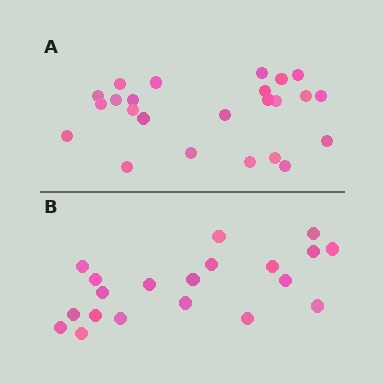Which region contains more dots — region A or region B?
Region A (the top region) has more dots.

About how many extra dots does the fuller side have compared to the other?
Region A has about 4 more dots than region B.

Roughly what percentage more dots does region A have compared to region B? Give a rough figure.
About 20% more.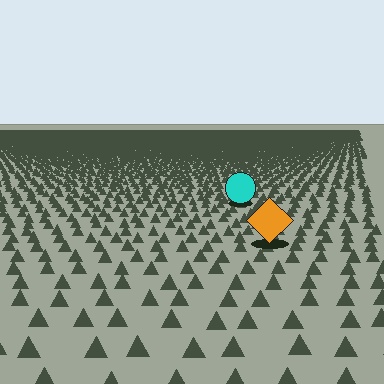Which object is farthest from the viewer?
The cyan circle is farthest from the viewer. It appears smaller and the ground texture around it is denser.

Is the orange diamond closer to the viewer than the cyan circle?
Yes. The orange diamond is closer — you can tell from the texture gradient: the ground texture is coarser near it.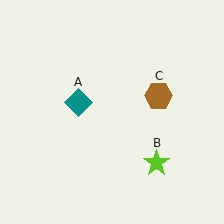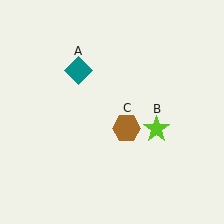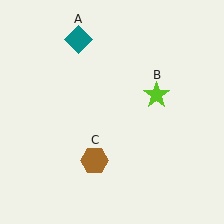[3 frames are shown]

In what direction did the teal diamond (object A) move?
The teal diamond (object A) moved up.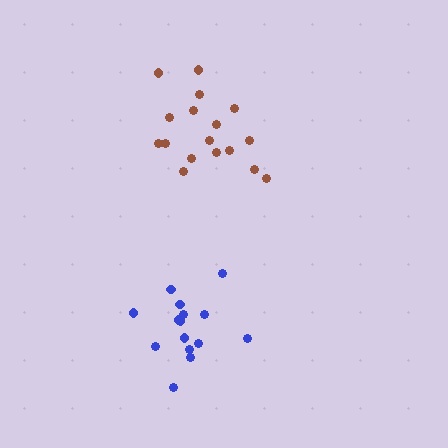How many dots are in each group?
Group 1: 17 dots, Group 2: 15 dots (32 total).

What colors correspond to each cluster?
The clusters are colored: brown, blue.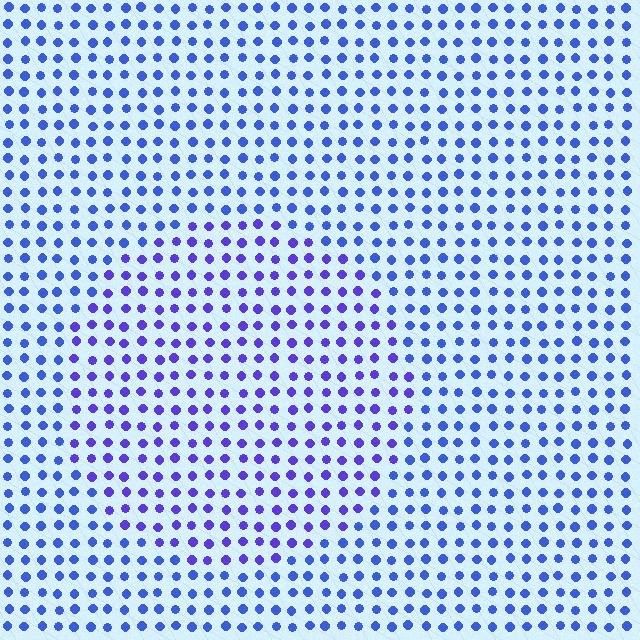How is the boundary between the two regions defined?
The boundary is defined purely by a slight shift in hue (about 26 degrees). Spacing, size, and orientation are identical on both sides.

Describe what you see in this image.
The image is filled with small blue elements in a uniform arrangement. A circle-shaped region is visible where the elements are tinted to a slightly different hue, forming a subtle color boundary.